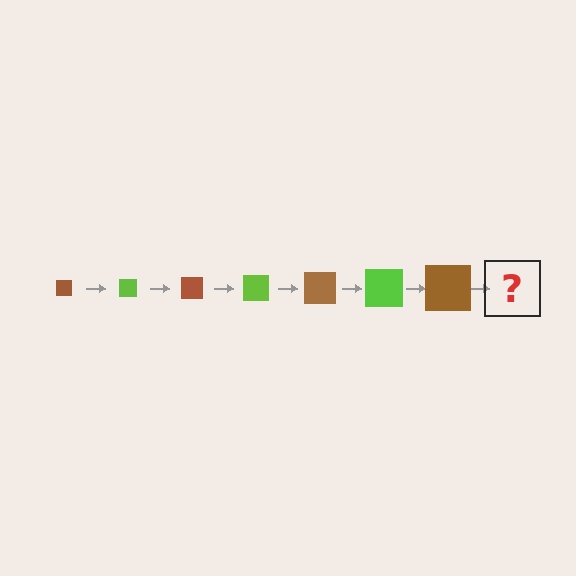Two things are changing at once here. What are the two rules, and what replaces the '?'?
The two rules are that the square grows larger each step and the color cycles through brown and lime. The '?' should be a lime square, larger than the previous one.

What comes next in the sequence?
The next element should be a lime square, larger than the previous one.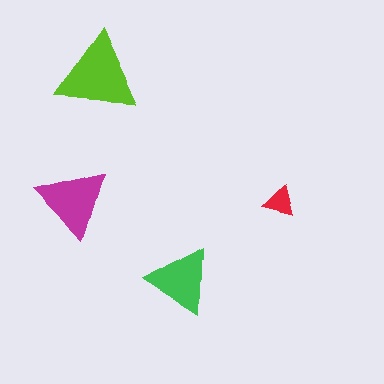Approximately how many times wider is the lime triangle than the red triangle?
About 2.5 times wider.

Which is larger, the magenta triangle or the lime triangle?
The lime one.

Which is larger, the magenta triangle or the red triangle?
The magenta one.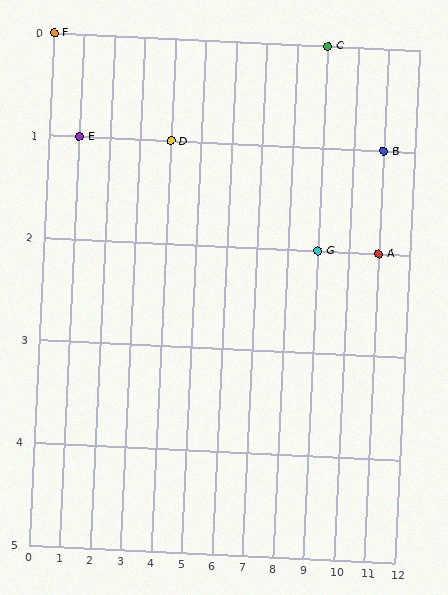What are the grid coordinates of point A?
Point A is at grid coordinates (11, 2).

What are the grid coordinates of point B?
Point B is at grid coordinates (11, 1).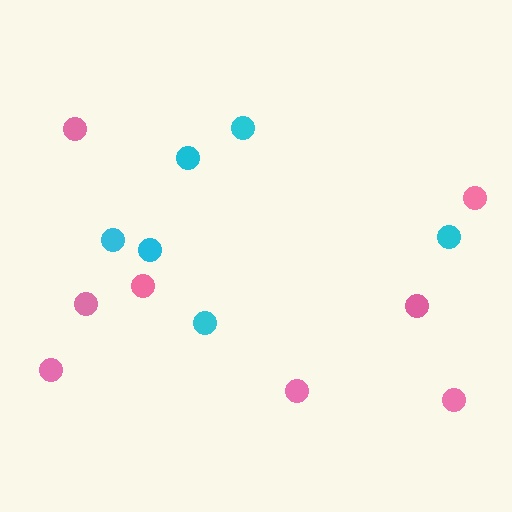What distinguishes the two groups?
There are 2 groups: one group of pink circles (8) and one group of cyan circles (6).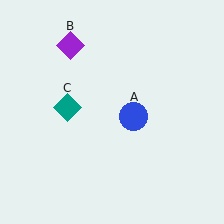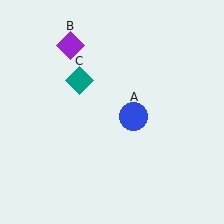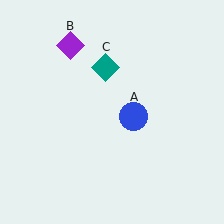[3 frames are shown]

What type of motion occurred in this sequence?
The teal diamond (object C) rotated clockwise around the center of the scene.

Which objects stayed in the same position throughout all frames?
Blue circle (object A) and purple diamond (object B) remained stationary.